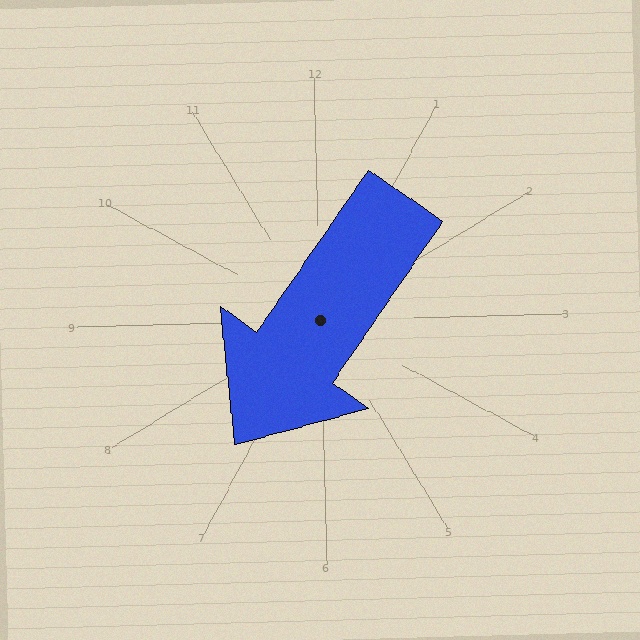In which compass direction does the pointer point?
Southwest.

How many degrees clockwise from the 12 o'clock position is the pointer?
Approximately 216 degrees.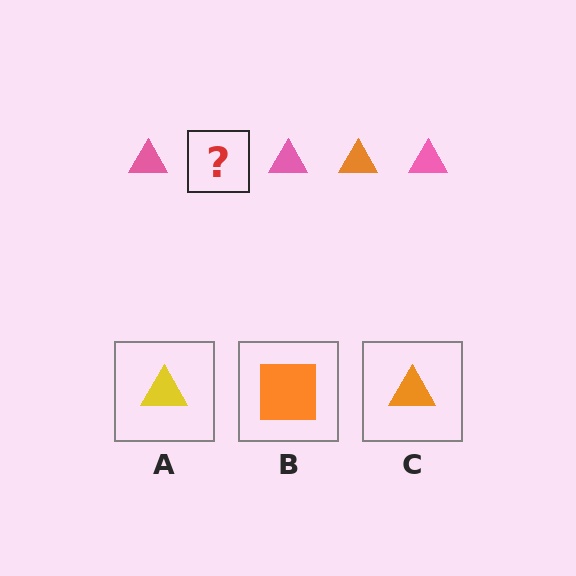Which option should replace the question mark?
Option C.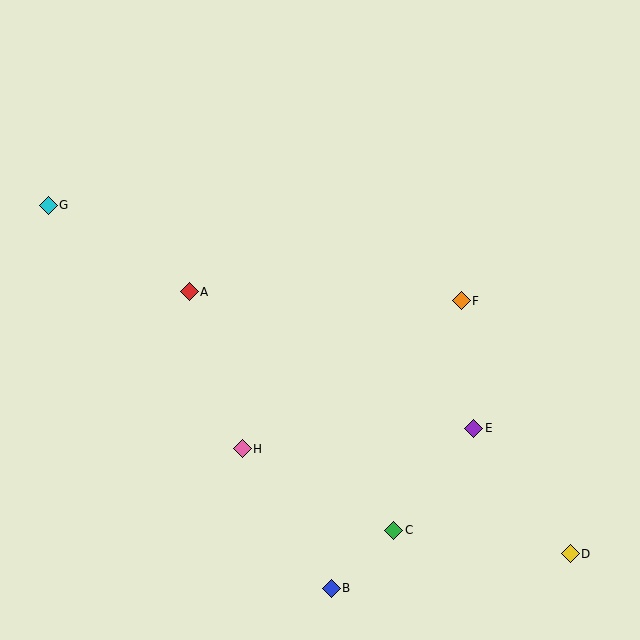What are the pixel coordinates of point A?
Point A is at (189, 292).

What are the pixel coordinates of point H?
Point H is at (242, 449).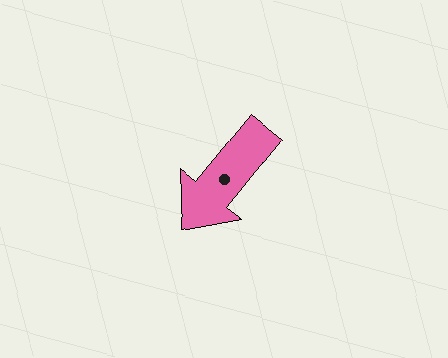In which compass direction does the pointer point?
Southwest.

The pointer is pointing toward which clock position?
Roughly 7 o'clock.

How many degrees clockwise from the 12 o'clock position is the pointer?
Approximately 219 degrees.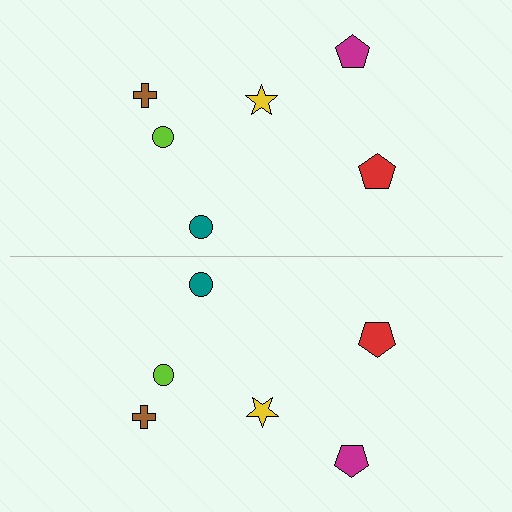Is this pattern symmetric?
Yes, this pattern has bilateral (reflection) symmetry.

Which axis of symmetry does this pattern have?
The pattern has a horizontal axis of symmetry running through the center of the image.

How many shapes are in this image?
There are 12 shapes in this image.